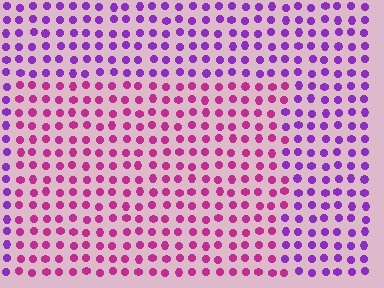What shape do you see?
I see a rectangle.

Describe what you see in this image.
The image is filled with small purple elements in a uniform arrangement. A rectangle-shaped region is visible where the elements are tinted to a slightly different hue, forming a subtle color boundary.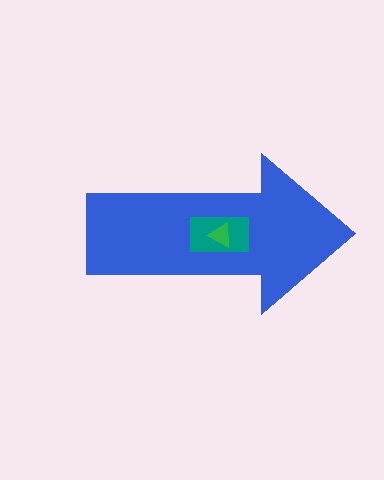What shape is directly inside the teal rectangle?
The green triangle.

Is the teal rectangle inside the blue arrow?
Yes.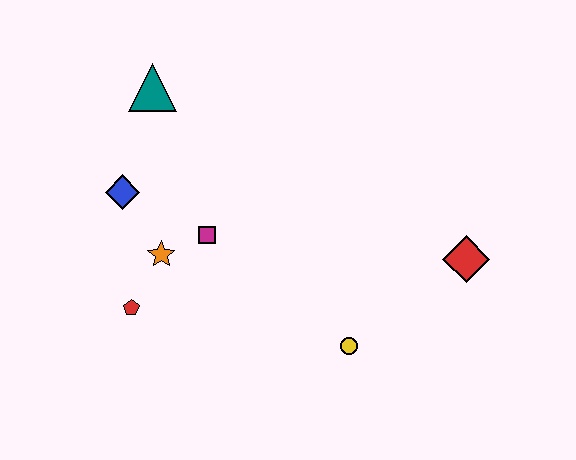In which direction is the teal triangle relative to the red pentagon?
The teal triangle is above the red pentagon.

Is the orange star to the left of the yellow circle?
Yes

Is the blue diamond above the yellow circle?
Yes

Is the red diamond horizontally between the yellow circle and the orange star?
No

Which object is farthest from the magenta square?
The red diamond is farthest from the magenta square.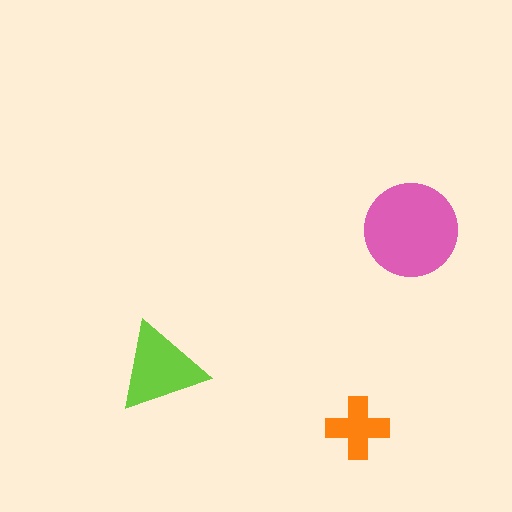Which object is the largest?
The pink circle.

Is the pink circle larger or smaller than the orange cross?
Larger.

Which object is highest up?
The pink circle is topmost.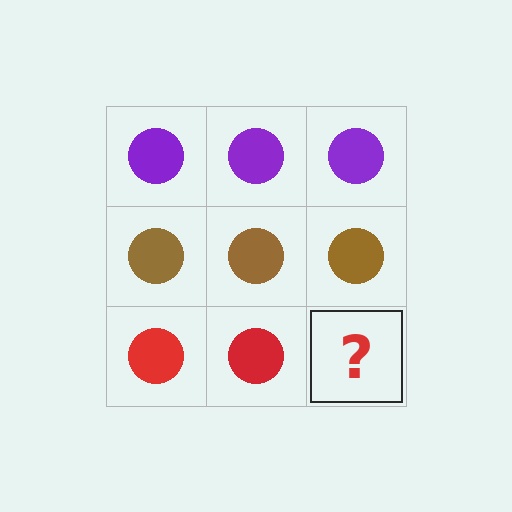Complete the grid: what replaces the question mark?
The question mark should be replaced with a red circle.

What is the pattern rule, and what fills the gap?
The rule is that each row has a consistent color. The gap should be filled with a red circle.